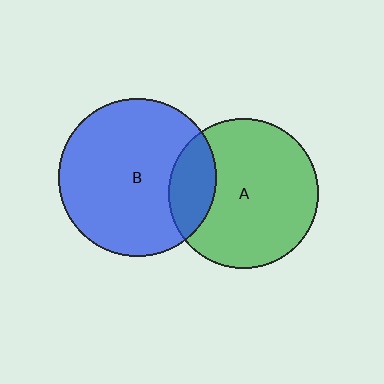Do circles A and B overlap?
Yes.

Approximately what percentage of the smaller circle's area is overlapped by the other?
Approximately 20%.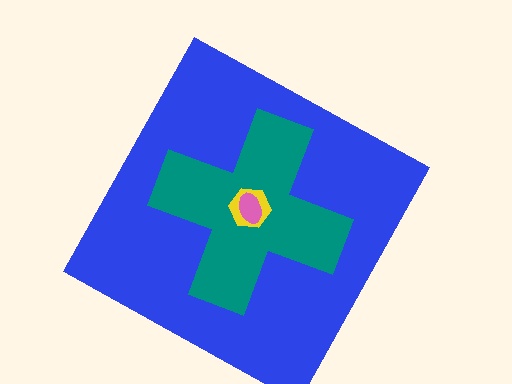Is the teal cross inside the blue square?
Yes.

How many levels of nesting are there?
4.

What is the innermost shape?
The pink ellipse.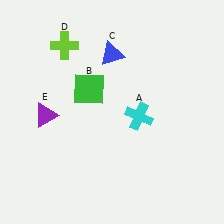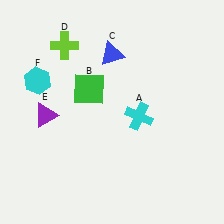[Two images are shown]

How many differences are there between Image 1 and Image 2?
There is 1 difference between the two images.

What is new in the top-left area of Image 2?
A cyan hexagon (F) was added in the top-left area of Image 2.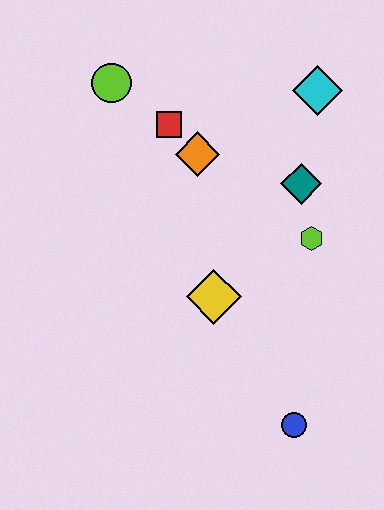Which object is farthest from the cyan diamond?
The blue circle is farthest from the cyan diamond.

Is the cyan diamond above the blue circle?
Yes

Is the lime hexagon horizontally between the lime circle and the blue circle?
No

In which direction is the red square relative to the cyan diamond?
The red square is to the left of the cyan diamond.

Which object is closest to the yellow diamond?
The lime hexagon is closest to the yellow diamond.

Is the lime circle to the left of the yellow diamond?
Yes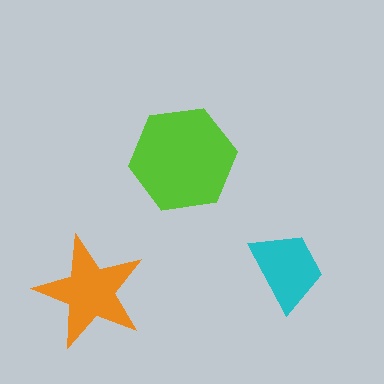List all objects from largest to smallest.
The lime hexagon, the orange star, the cyan trapezoid.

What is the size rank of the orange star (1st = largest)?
2nd.